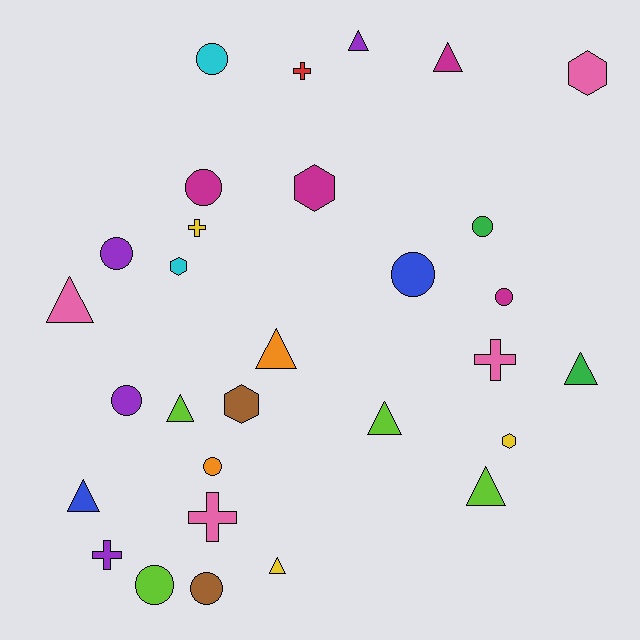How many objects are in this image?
There are 30 objects.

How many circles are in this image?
There are 10 circles.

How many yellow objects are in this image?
There are 3 yellow objects.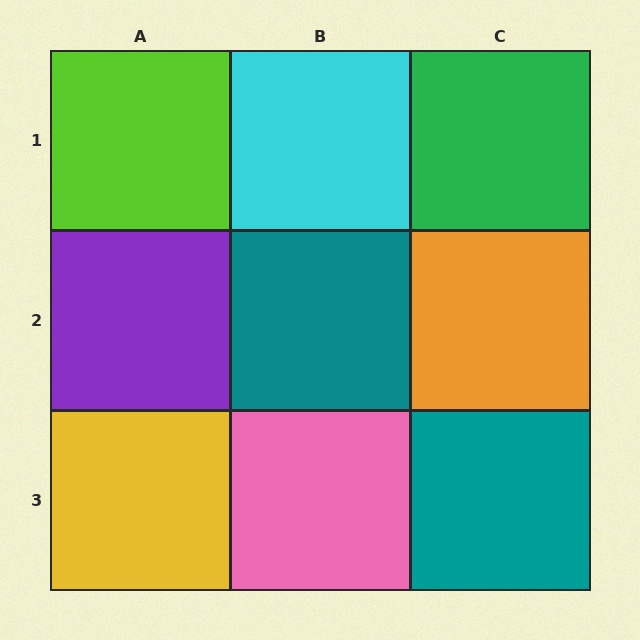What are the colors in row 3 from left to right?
Yellow, pink, teal.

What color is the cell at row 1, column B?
Cyan.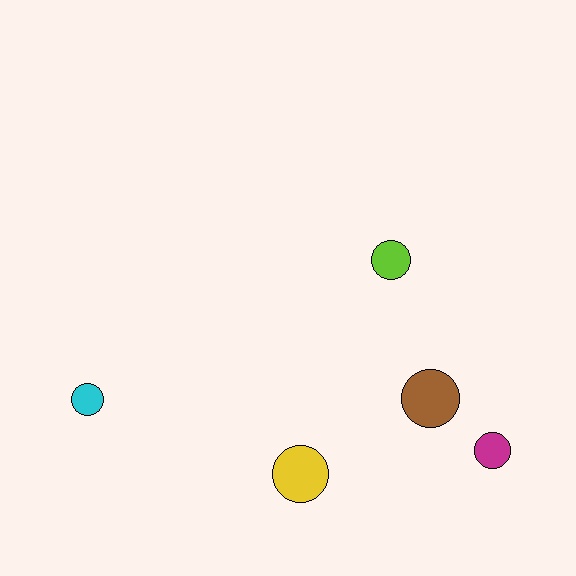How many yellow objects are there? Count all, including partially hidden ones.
There is 1 yellow object.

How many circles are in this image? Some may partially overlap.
There are 5 circles.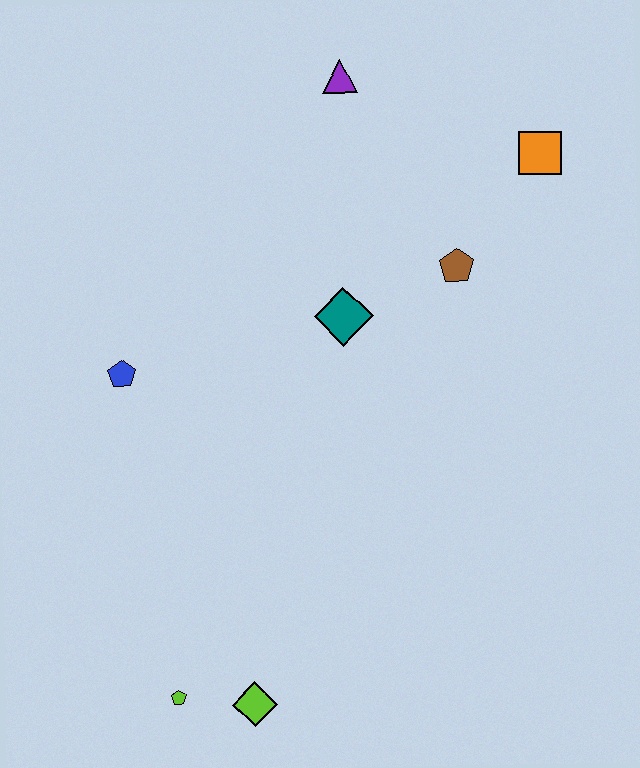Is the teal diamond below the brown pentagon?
Yes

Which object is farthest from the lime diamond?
The purple triangle is farthest from the lime diamond.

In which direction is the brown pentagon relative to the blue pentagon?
The brown pentagon is to the right of the blue pentagon.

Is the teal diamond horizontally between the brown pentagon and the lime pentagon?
Yes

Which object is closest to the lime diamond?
The lime pentagon is closest to the lime diamond.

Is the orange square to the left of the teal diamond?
No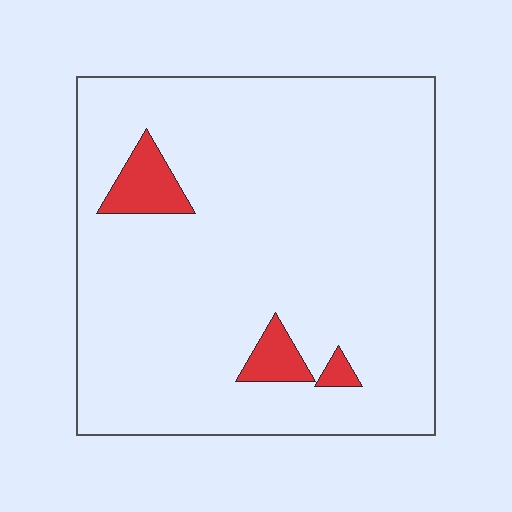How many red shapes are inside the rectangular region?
3.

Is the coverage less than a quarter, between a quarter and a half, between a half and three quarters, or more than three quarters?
Less than a quarter.